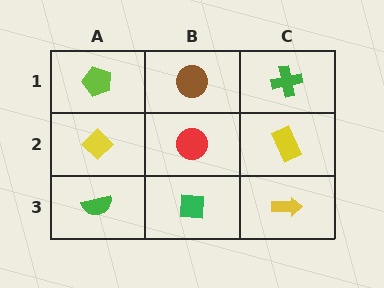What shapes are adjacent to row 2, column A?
A lime pentagon (row 1, column A), a green semicircle (row 3, column A), a red circle (row 2, column B).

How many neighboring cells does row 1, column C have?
2.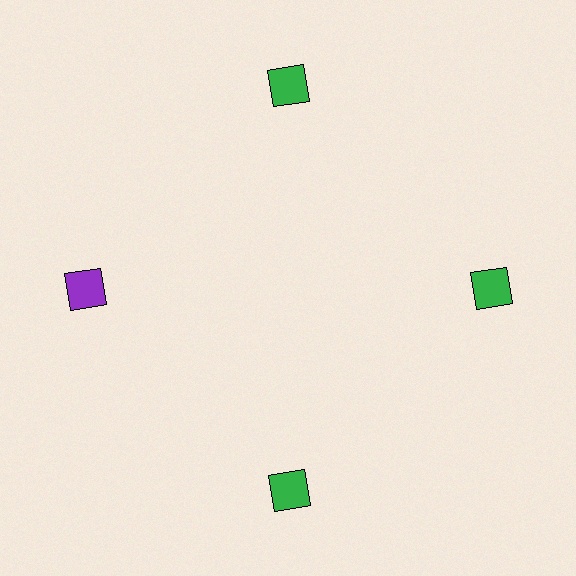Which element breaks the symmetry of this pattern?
The purple square at roughly the 9 o'clock position breaks the symmetry. All other shapes are green squares.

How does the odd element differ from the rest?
It has a different color: purple instead of green.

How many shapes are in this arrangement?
There are 4 shapes arranged in a ring pattern.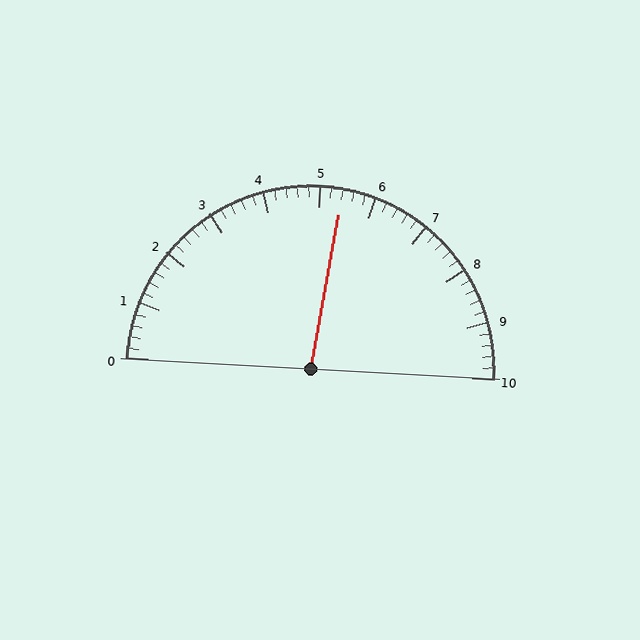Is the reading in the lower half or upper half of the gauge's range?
The reading is in the upper half of the range (0 to 10).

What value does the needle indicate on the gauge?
The needle indicates approximately 5.4.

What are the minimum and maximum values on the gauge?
The gauge ranges from 0 to 10.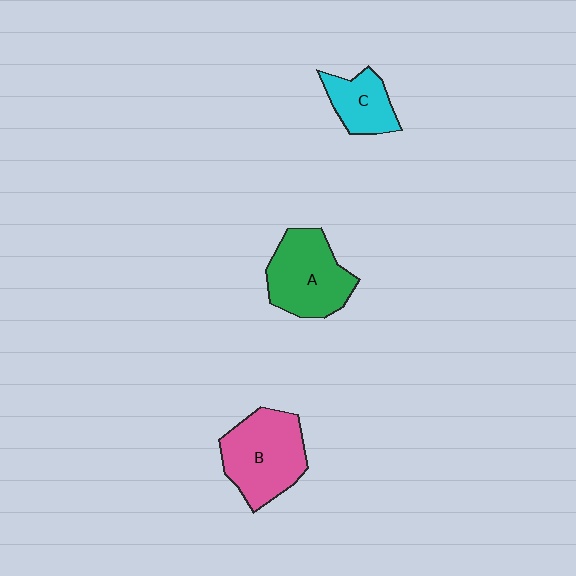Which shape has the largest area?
Shape B (pink).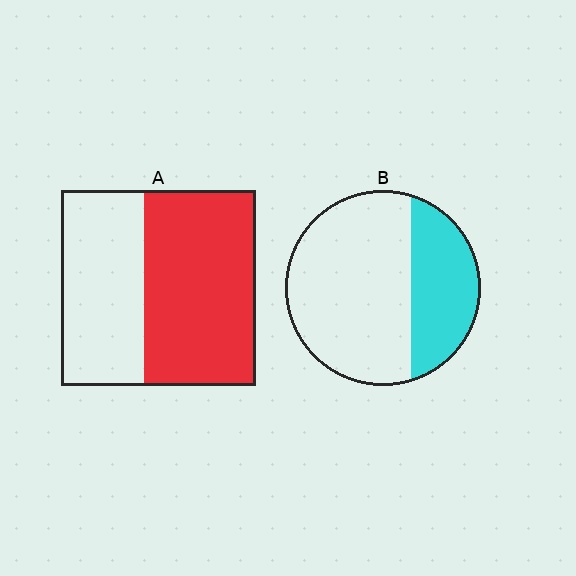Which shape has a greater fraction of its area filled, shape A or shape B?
Shape A.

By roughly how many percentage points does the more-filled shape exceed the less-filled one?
By roughly 25 percentage points (A over B).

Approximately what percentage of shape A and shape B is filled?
A is approximately 55% and B is approximately 30%.